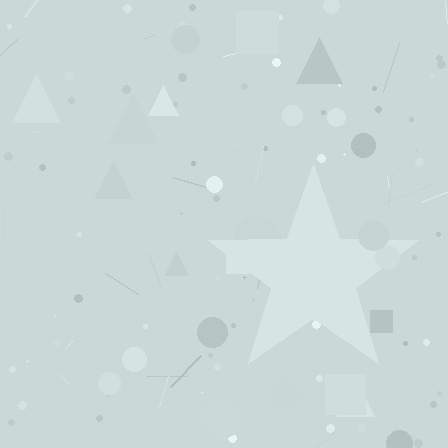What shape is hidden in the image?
A star is hidden in the image.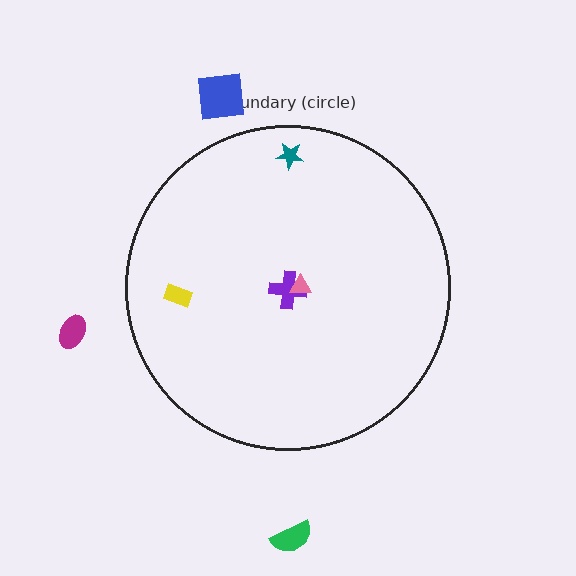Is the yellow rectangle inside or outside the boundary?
Inside.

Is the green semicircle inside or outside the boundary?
Outside.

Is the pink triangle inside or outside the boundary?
Inside.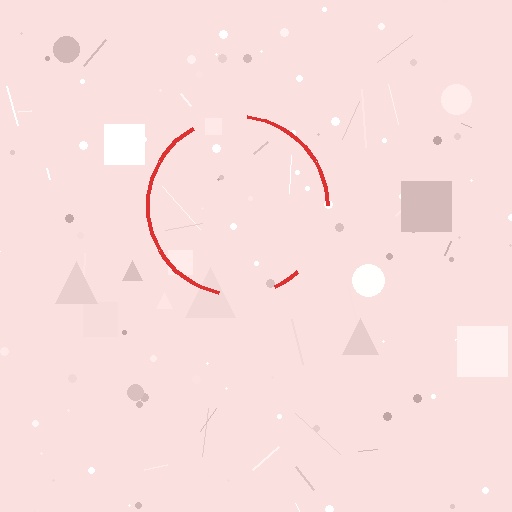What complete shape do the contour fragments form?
The contour fragments form a circle.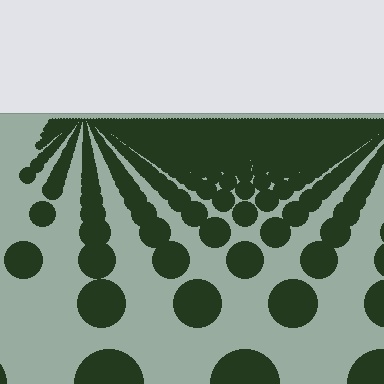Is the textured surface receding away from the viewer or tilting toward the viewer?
The surface is receding away from the viewer. Texture elements get smaller and denser toward the top.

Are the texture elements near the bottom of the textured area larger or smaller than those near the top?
Larger. Near the bottom, elements are closer to the viewer and appear at a bigger on-screen size.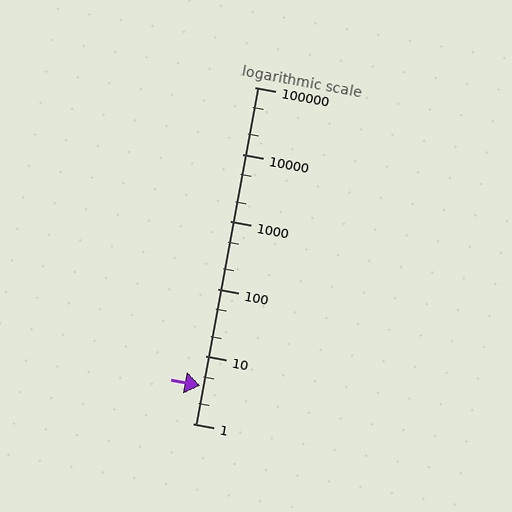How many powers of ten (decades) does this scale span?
The scale spans 5 decades, from 1 to 100000.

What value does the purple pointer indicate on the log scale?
The pointer indicates approximately 3.6.